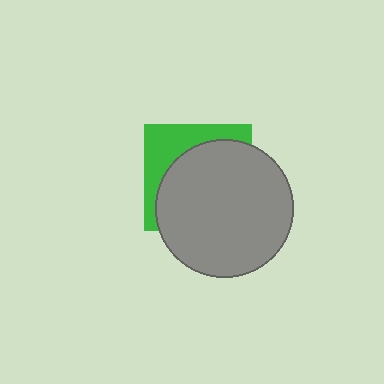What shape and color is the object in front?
The object in front is a gray circle.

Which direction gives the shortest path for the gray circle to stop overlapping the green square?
Moving toward the lower-right gives the shortest separation.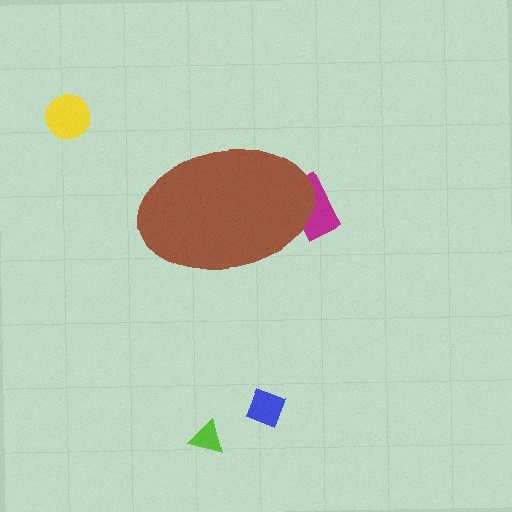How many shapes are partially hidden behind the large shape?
1 shape is partially hidden.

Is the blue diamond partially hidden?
No, the blue diamond is fully visible.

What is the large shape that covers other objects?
A brown ellipse.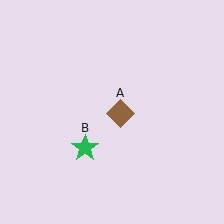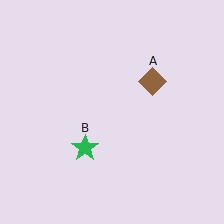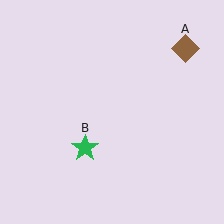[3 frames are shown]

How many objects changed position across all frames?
1 object changed position: brown diamond (object A).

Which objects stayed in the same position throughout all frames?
Green star (object B) remained stationary.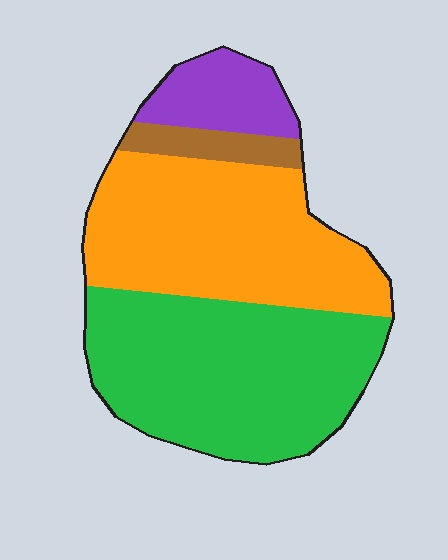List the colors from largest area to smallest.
From largest to smallest: green, orange, purple, brown.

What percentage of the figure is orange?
Orange covers 39% of the figure.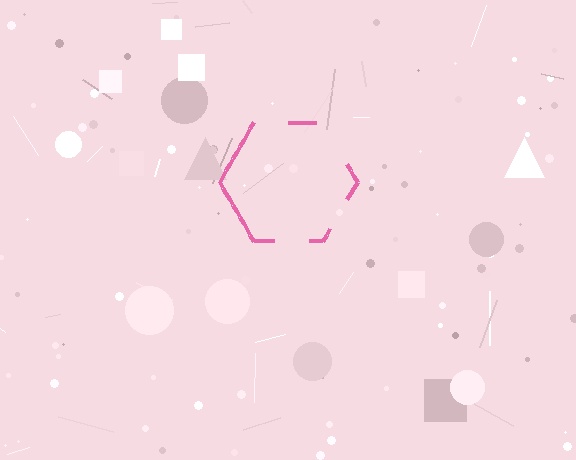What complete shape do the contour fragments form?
The contour fragments form a hexagon.